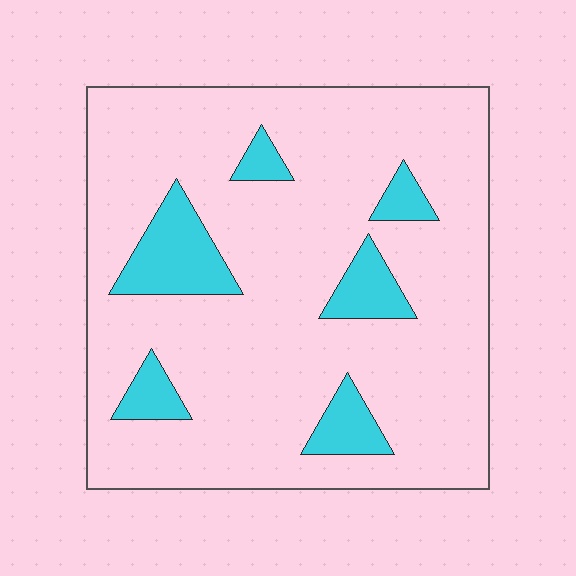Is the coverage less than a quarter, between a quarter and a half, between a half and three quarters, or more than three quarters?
Less than a quarter.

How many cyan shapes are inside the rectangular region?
6.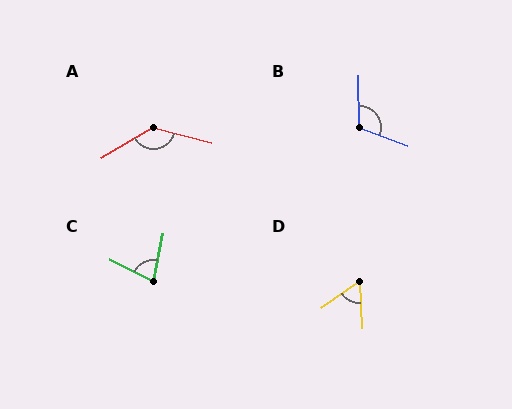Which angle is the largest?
A, at approximately 135 degrees.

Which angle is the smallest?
D, at approximately 58 degrees.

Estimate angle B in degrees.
Approximately 111 degrees.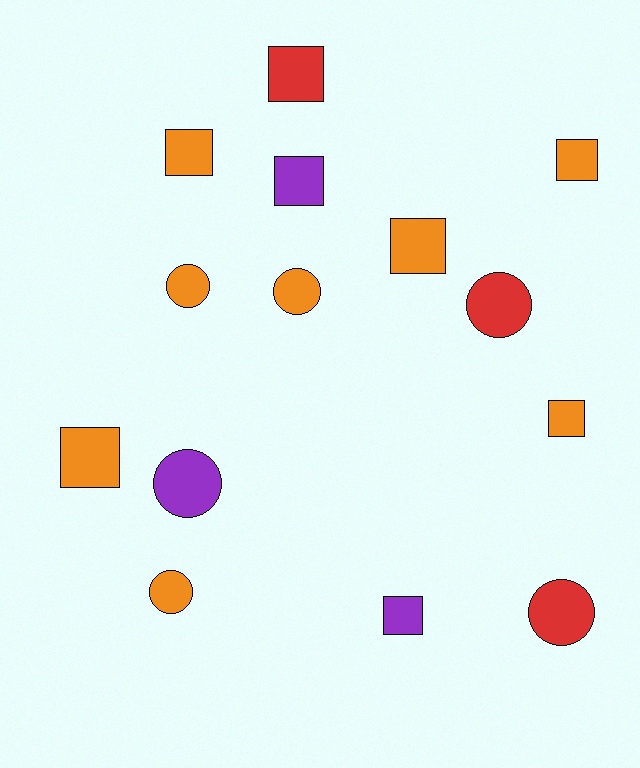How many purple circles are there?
There is 1 purple circle.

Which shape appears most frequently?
Square, with 8 objects.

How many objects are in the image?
There are 14 objects.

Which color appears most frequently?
Orange, with 8 objects.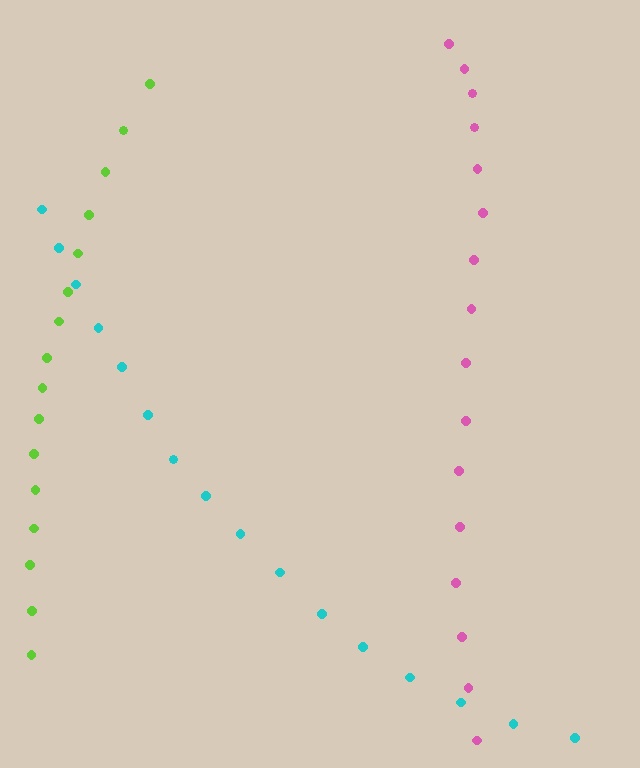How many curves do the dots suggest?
There are 3 distinct paths.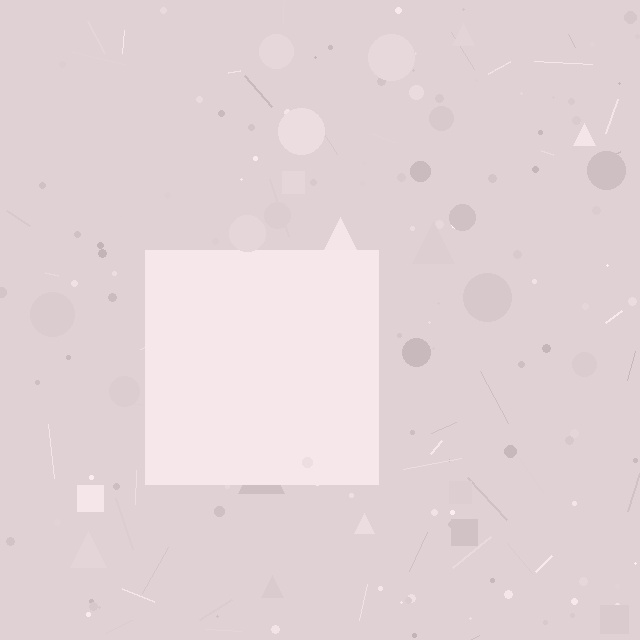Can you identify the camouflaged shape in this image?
The camouflaged shape is a square.